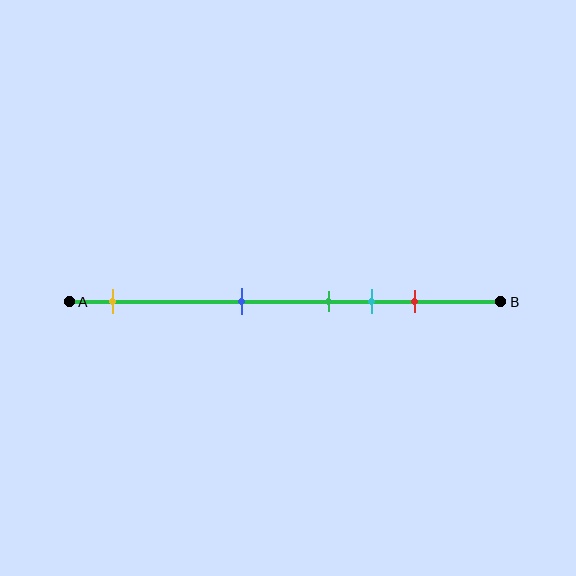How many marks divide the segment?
There are 5 marks dividing the segment.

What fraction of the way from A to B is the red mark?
The red mark is approximately 80% (0.8) of the way from A to B.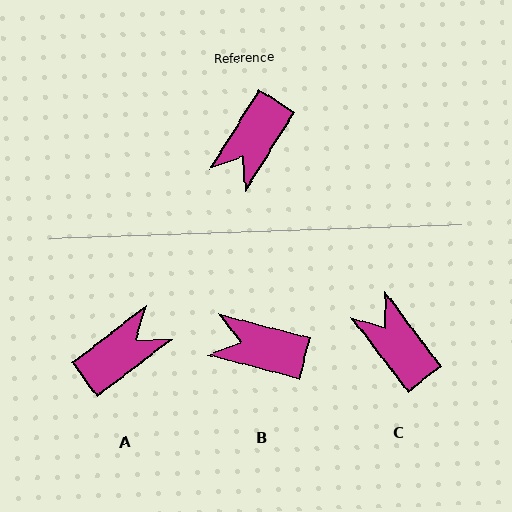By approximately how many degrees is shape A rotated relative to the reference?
Approximately 160 degrees counter-clockwise.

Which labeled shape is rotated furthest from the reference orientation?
A, about 160 degrees away.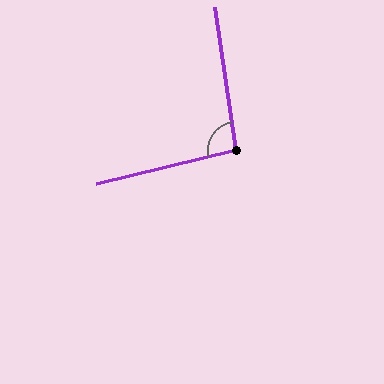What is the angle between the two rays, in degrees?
Approximately 95 degrees.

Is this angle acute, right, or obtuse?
It is obtuse.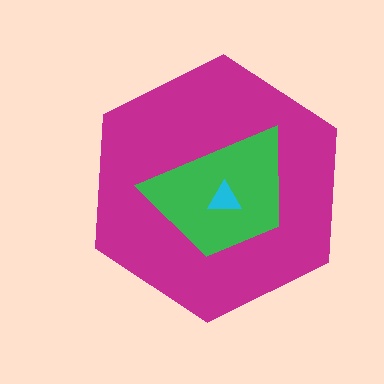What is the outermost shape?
The magenta hexagon.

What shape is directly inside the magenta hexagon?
The green trapezoid.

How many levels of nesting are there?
3.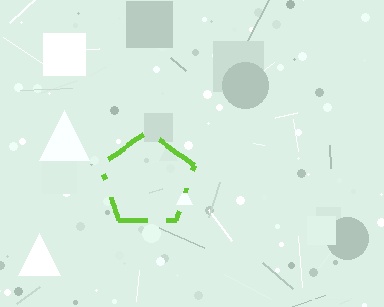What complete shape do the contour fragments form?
The contour fragments form a pentagon.